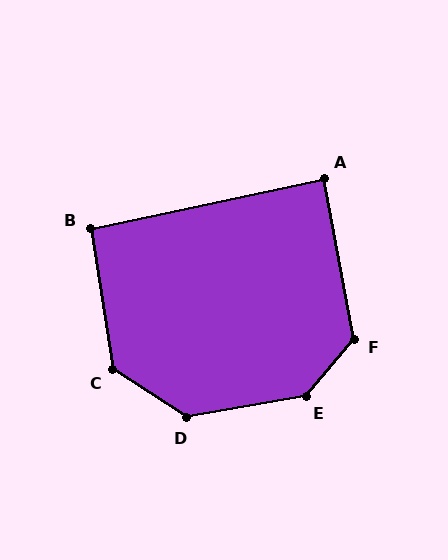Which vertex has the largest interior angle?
E, at approximately 140 degrees.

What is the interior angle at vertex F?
Approximately 130 degrees (obtuse).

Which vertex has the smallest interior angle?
A, at approximately 88 degrees.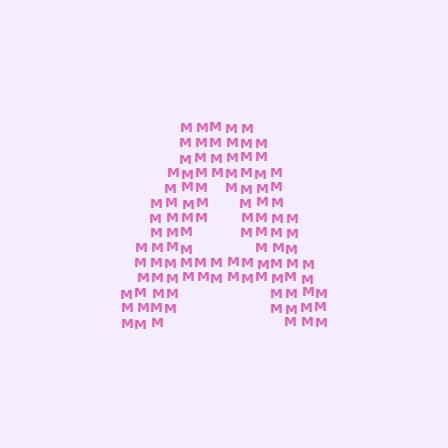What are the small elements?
The small elements are letter M's.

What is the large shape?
The large shape is the letter A.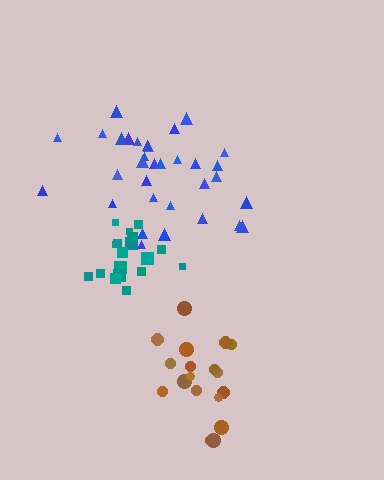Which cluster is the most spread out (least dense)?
Brown.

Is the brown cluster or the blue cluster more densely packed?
Blue.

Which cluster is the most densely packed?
Teal.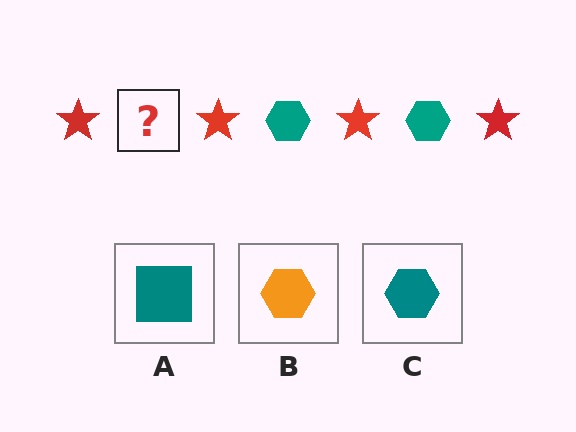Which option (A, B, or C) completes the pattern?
C.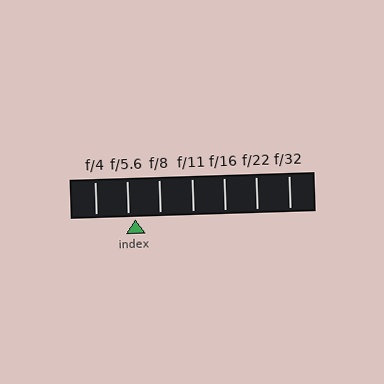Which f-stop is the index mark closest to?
The index mark is closest to f/5.6.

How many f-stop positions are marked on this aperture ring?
There are 7 f-stop positions marked.